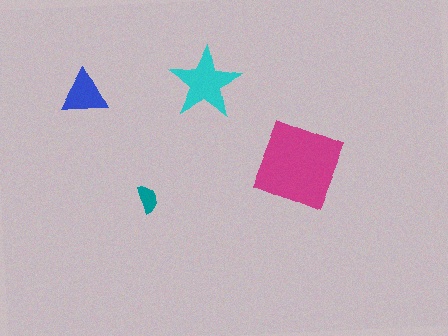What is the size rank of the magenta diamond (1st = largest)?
1st.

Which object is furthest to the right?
The magenta diamond is rightmost.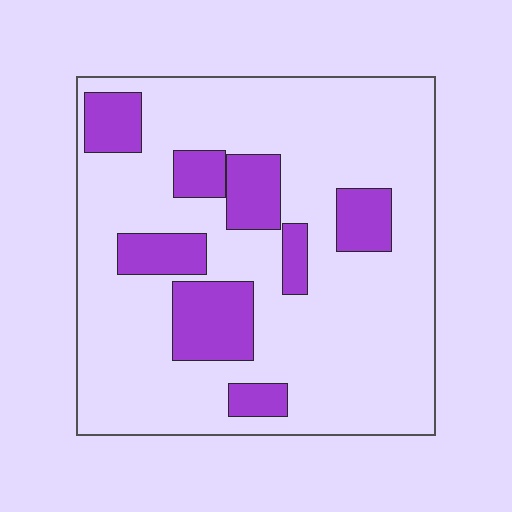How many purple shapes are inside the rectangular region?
8.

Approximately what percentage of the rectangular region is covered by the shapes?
Approximately 20%.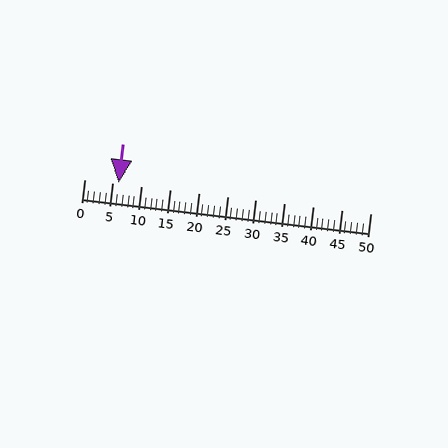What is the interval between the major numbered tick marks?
The major tick marks are spaced 5 units apart.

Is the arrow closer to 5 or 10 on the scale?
The arrow is closer to 5.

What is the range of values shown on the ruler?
The ruler shows values from 0 to 50.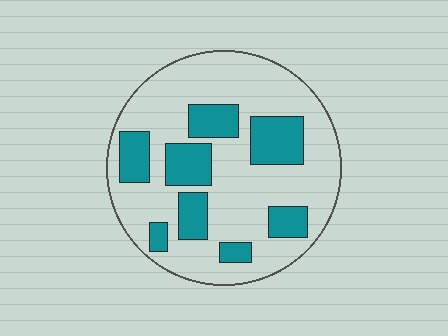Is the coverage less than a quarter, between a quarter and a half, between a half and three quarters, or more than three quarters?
Between a quarter and a half.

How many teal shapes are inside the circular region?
8.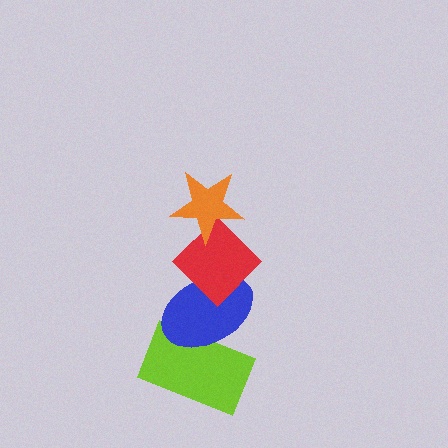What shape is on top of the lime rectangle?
The blue ellipse is on top of the lime rectangle.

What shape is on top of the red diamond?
The orange star is on top of the red diamond.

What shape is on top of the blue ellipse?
The red diamond is on top of the blue ellipse.